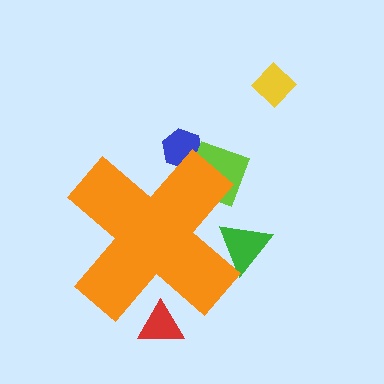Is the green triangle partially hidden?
Yes, the green triangle is partially hidden behind the orange cross.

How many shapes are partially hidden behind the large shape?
4 shapes are partially hidden.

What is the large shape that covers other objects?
An orange cross.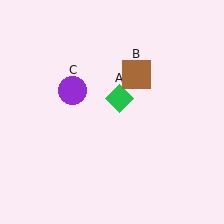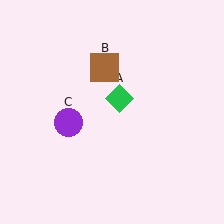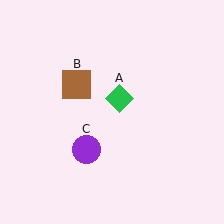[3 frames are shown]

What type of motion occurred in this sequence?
The brown square (object B), purple circle (object C) rotated counterclockwise around the center of the scene.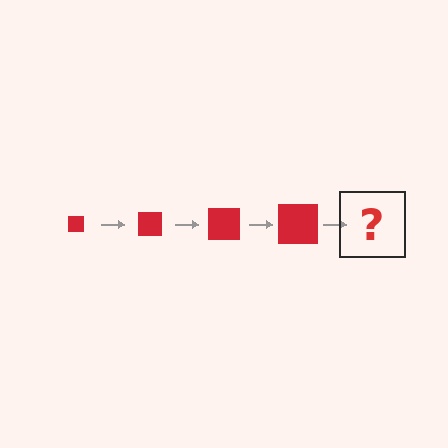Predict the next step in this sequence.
The next step is a red square, larger than the previous one.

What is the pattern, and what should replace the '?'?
The pattern is that the square gets progressively larger each step. The '?' should be a red square, larger than the previous one.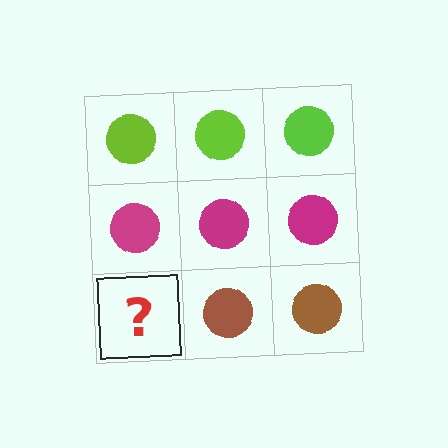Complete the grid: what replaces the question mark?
The question mark should be replaced with a brown circle.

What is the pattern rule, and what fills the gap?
The rule is that each row has a consistent color. The gap should be filled with a brown circle.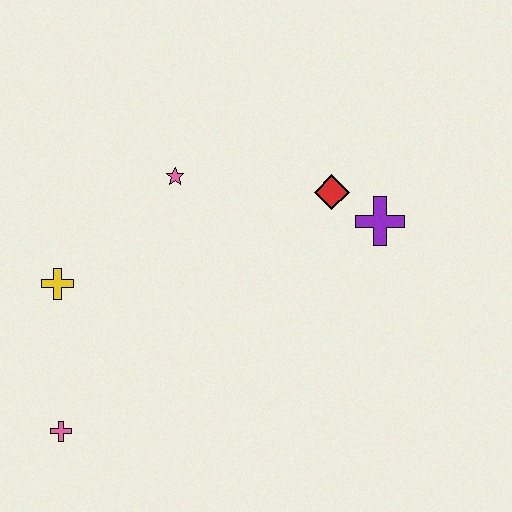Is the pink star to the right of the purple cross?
No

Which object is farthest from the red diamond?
The pink cross is farthest from the red diamond.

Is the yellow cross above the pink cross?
Yes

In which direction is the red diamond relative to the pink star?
The red diamond is to the right of the pink star.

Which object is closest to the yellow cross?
The pink cross is closest to the yellow cross.